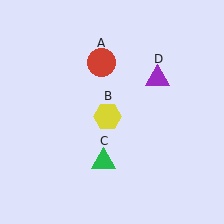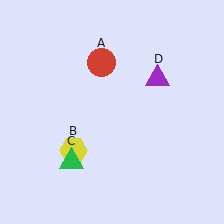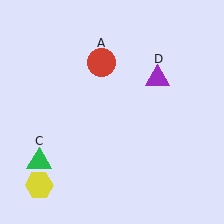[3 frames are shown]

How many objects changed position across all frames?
2 objects changed position: yellow hexagon (object B), green triangle (object C).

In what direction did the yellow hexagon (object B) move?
The yellow hexagon (object B) moved down and to the left.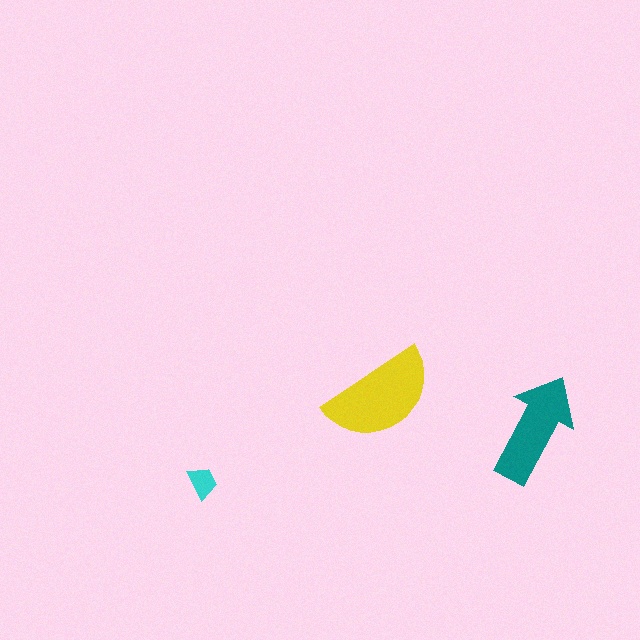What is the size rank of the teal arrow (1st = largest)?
2nd.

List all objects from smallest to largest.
The cyan trapezoid, the teal arrow, the yellow semicircle.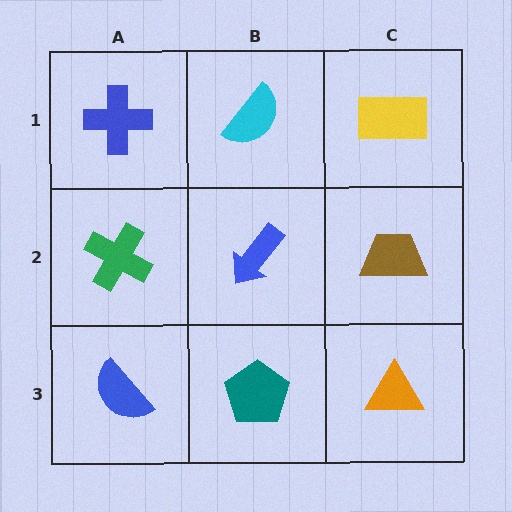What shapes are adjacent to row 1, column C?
A brown trapezoid (row 2, column C), a cyan semicircle (row 1, column B).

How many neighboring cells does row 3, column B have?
3.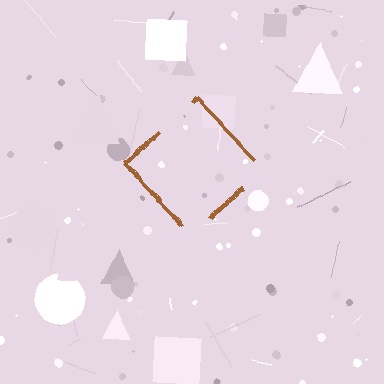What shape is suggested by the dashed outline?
The dashed outline suggests a diamond.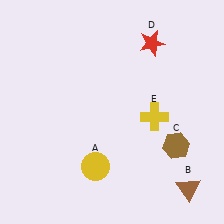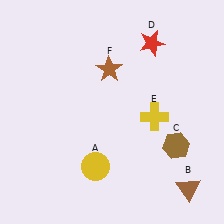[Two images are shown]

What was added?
A brown star (F) was added in Image 2.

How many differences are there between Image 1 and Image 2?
There is 1 difference between the two images.